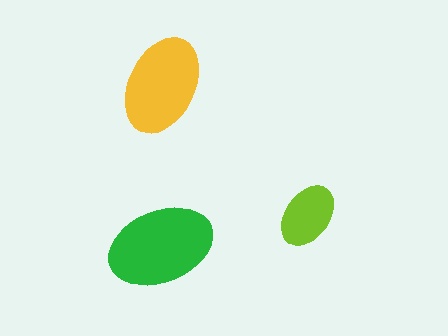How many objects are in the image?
There are 3 objects in the image.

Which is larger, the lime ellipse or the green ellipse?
The green one.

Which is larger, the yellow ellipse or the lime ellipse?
The yellow one.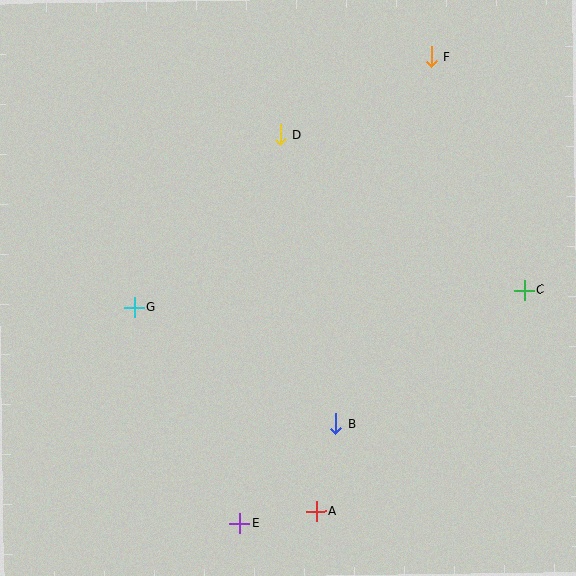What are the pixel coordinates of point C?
Point C is at (524, 290).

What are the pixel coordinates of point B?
Point B is at (336, 424).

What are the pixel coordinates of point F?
Point F is at (431, 57).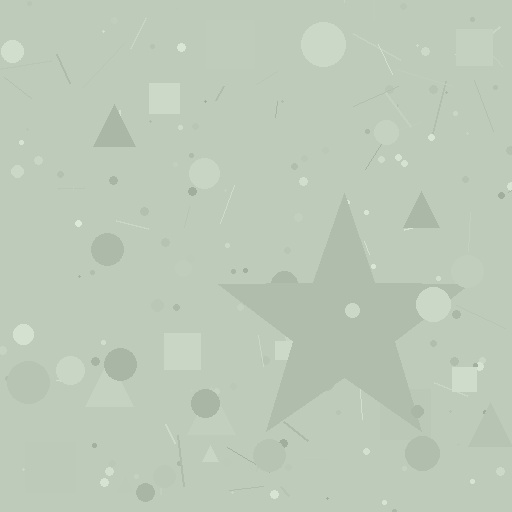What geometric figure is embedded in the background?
A star is embedded in the background.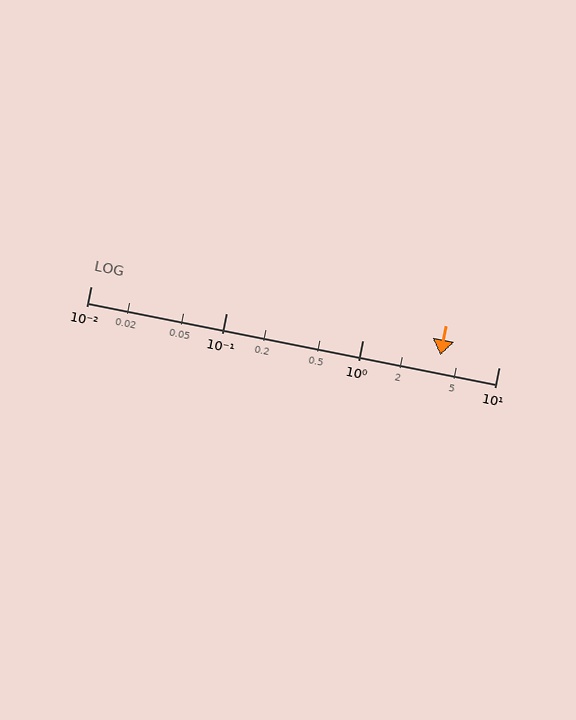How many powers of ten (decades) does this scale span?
The scale spans 3 decades, from 0.01 to 10.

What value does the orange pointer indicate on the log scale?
The pointer indicates approximately 3.7.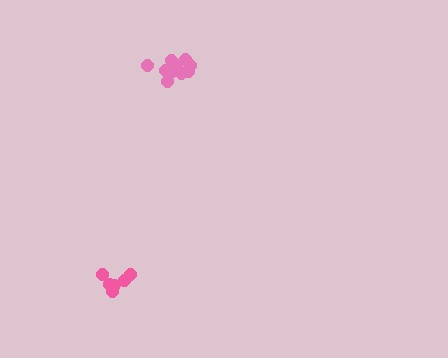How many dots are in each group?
Group 1: 6 dots, Group 2: 10 dots (16 total).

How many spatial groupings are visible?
There are 2 spatial groupings.